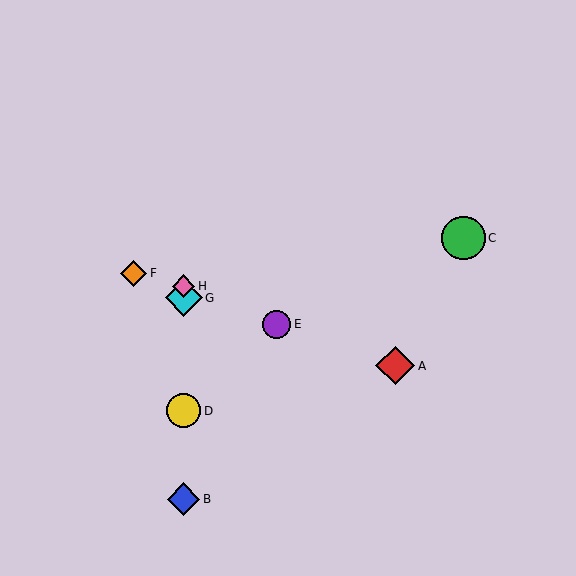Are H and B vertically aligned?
Yes, both are at x≈184.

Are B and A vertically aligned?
No, B is at x≈184 and A is at x≈395.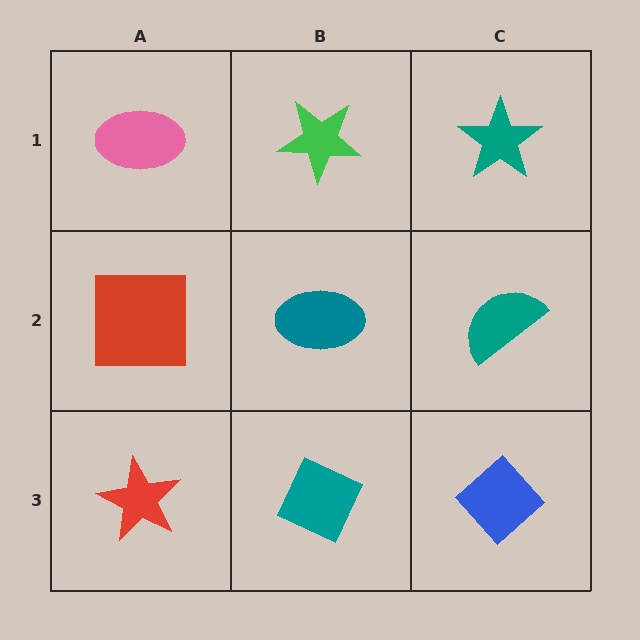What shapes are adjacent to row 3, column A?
A red square (row 2, column A), a teal diamond (row 3, column B).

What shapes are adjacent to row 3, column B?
A teal ellipse (row 2, column B), a red star (row 3, column A), a blue diamond (row 3, column C).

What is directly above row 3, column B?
A teal ellipse.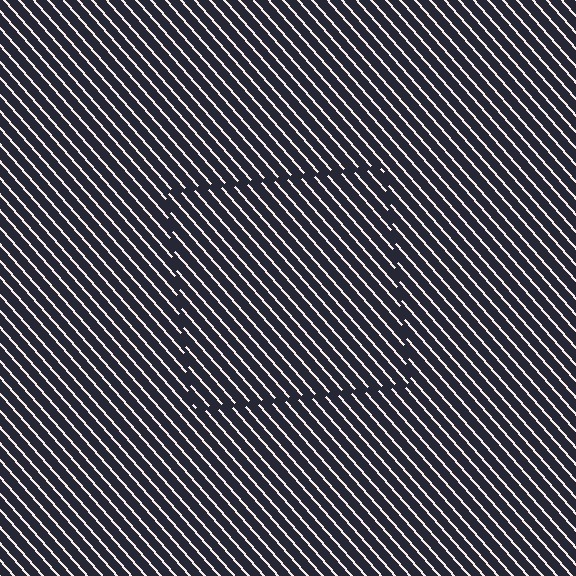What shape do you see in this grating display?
An illusory square. The interior of the shape contains the same grating, shifted by half a period — the contour is defined by the phase discontinuity where line-ends from the inner and outer gratings abut.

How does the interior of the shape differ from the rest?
The interior of the shape contains the same grating, shifted by half a period — the contour is defined by the phase discontinuity where line-ends from the inner and outer gratings abut.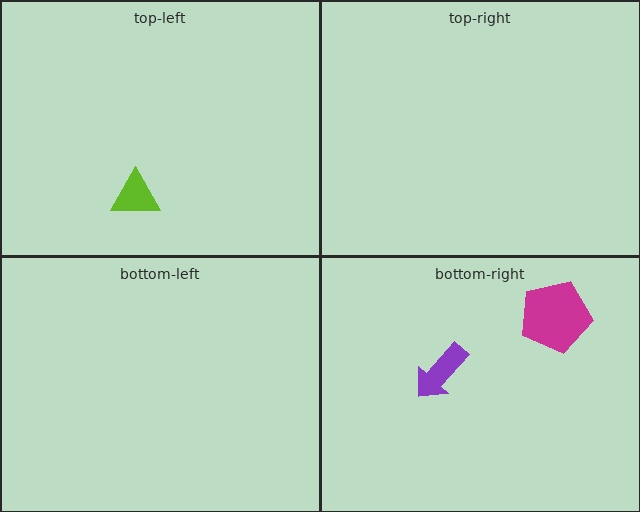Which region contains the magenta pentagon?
The bottom-right region.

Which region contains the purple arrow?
The bottom-right region.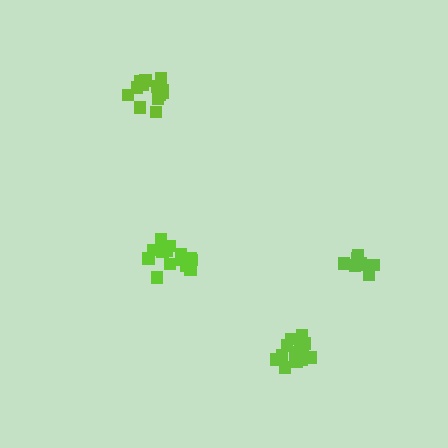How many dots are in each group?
Group 1: 14 dots, Group 2: 13 dots, Group 3: 15 dots, Group 4: 9 dots (51 total).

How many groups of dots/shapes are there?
There are 4 groups.